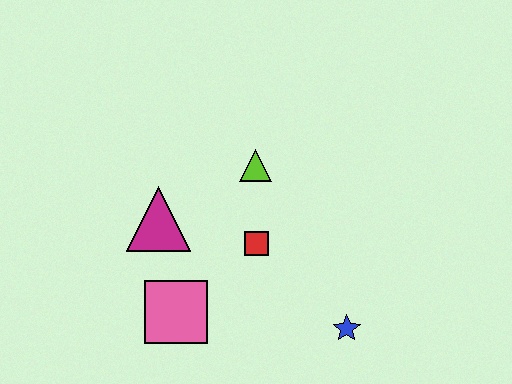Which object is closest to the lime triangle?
The red square is closest to the lime triangle.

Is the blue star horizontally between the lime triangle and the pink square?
No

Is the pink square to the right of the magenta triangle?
Yes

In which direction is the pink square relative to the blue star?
The pink square is to the left of the blue star.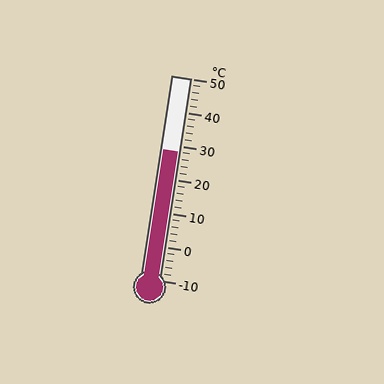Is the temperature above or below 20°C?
The temperature is above 20°C.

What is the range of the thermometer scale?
The thermometer scale ranges from -10°C to 50°C.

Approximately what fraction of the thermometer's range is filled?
The thermometer is filled to approximately 65% of its range.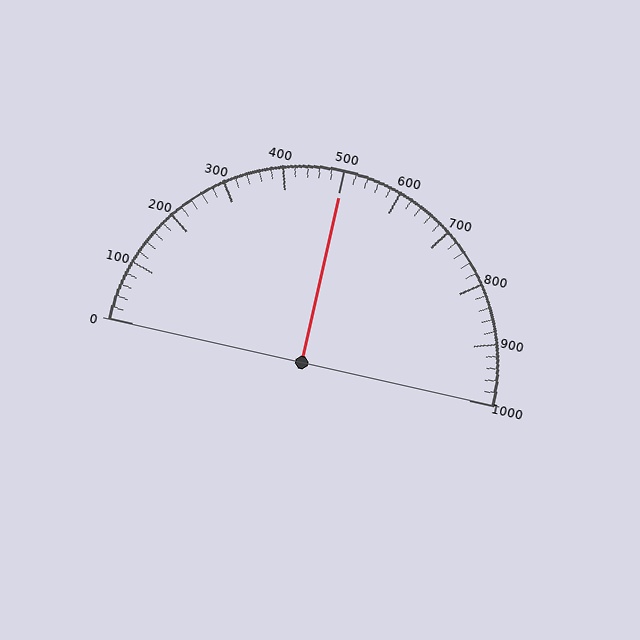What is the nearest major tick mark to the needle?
The nearest major tick mark is 500.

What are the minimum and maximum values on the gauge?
The gauge ranges from 0 to 1000.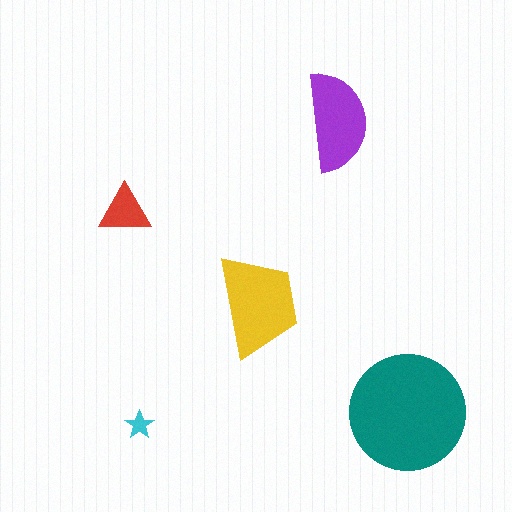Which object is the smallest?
The cyan star.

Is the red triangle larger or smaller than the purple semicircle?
Smaller.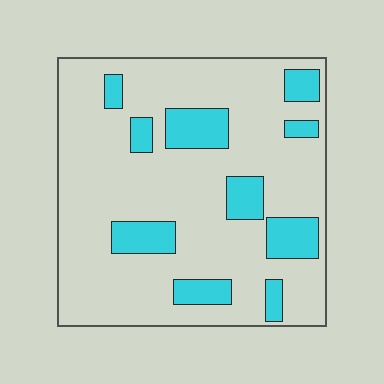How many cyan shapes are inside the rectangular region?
10.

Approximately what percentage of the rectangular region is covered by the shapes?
Approximately 20%.